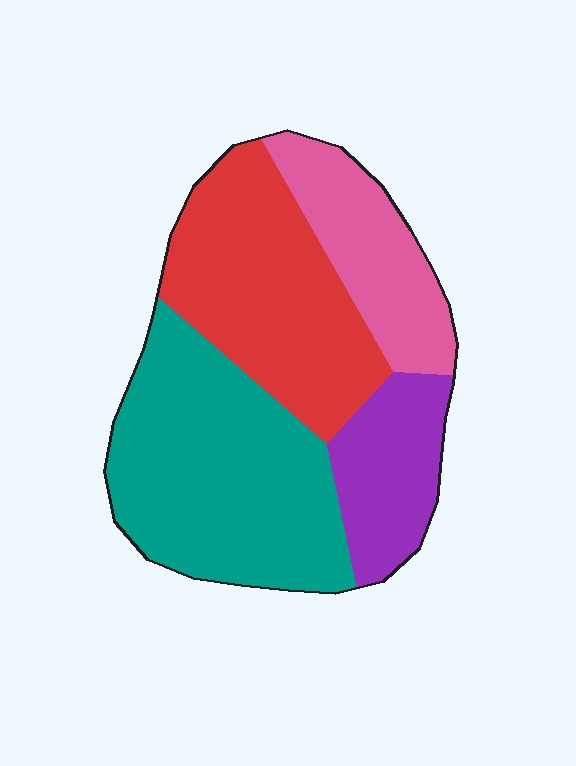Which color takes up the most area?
Teal, at roughly 40%.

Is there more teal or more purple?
Teal.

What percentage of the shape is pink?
Pink covers roughly 15% of the shape.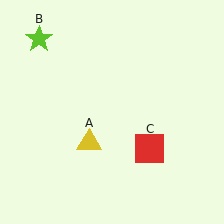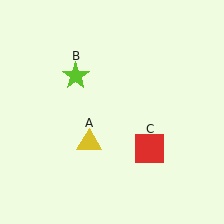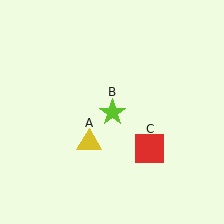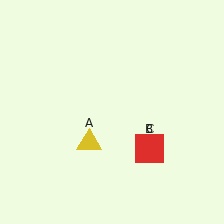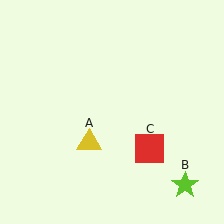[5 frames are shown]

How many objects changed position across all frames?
1 object changed position: lime star (object B).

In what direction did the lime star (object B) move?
The lime star (object B) moved down and to the right.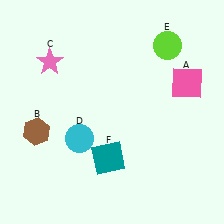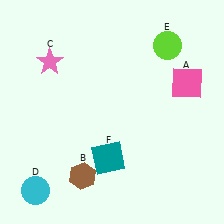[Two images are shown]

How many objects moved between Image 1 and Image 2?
2 objects moved between the two images.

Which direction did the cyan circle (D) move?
The cyan circle (D) moved down.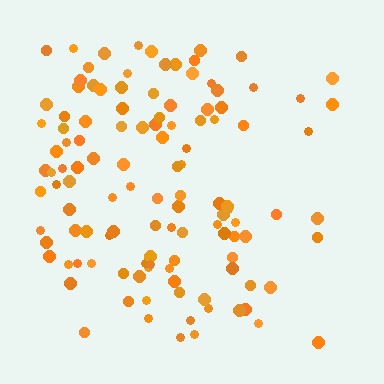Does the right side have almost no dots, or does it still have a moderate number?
Still a moderate number, just noticeably fewer than the left.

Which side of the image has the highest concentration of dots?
The left.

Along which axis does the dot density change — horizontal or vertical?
Horizontal.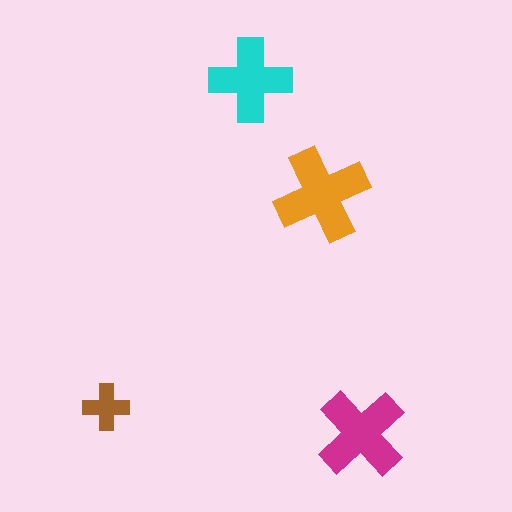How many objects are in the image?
There are 4 objects in the image.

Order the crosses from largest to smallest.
the orange one, the magenta one, the cyan one, the brown one.